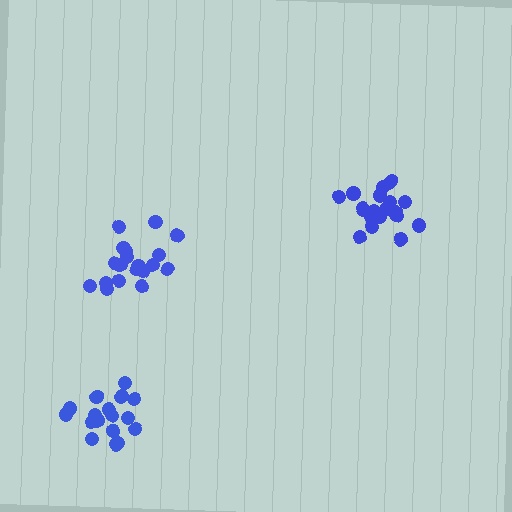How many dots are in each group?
Group 1: 20 dots, Group 2: 19 dots, Group 3: 17 dots (56 total).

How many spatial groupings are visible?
There are 3 spatial groupings.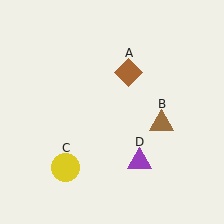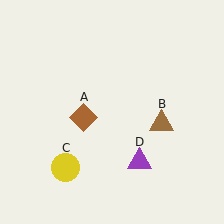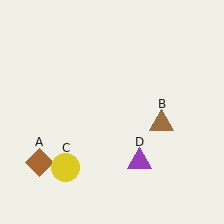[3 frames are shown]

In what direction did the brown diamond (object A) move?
The brown diamond (object A) moved down and to the left.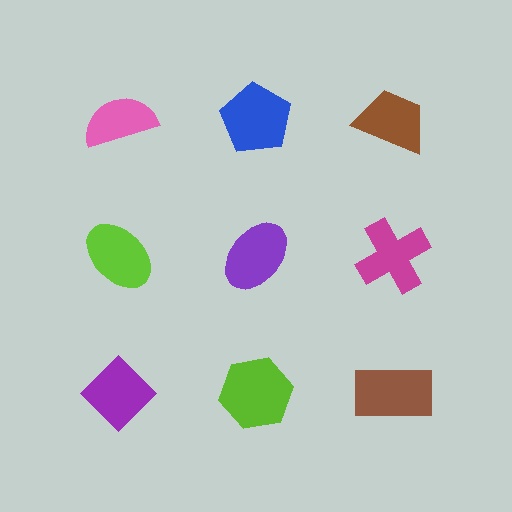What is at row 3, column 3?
A brown rectangle.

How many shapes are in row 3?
3 shapes.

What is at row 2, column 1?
A lime ellipse.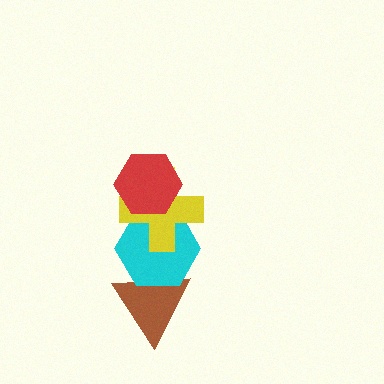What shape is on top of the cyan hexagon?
The yellow cross is on top of the cyan hexagon.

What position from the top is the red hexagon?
The red hexagon is 1st from the top.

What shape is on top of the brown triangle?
The cyan hexagon is on top of the brown triangle.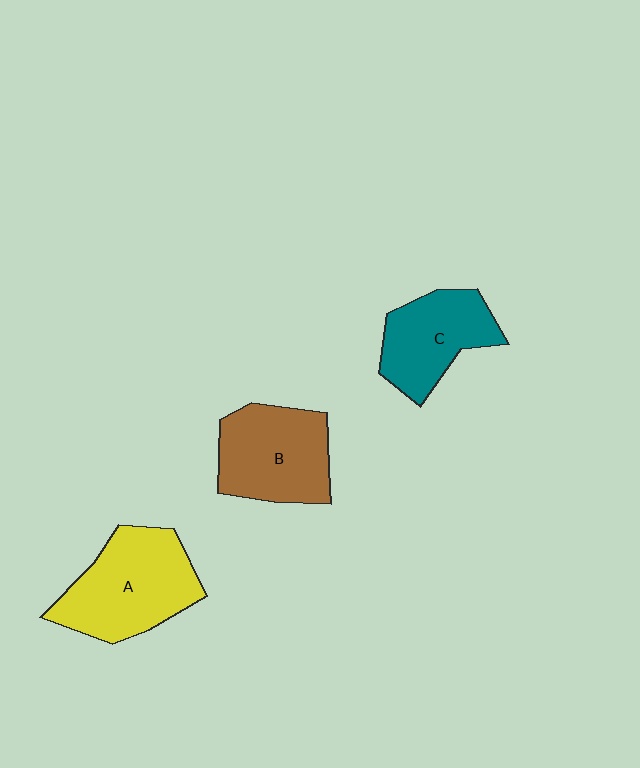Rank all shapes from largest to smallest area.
From largest to smallest: A (yellow), B (brown), C (teal).